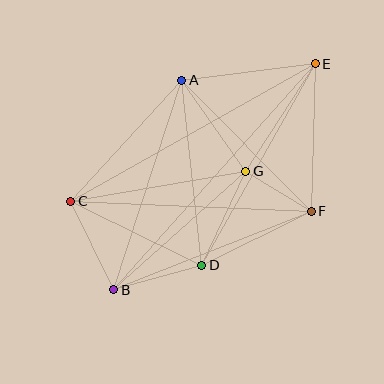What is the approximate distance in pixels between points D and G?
The distance between D and G is approximately 104 pixels.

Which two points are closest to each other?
Points F and G are closest to each other.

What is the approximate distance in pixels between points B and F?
The distance between B and F is approximately 212 pixels.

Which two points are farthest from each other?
Points B and E are farthest from each other.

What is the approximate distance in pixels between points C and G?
The distance between C and G is approximately 178 pixels.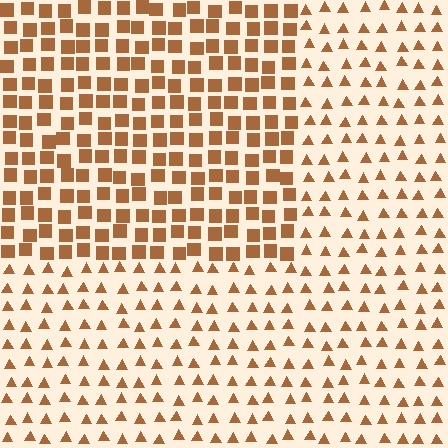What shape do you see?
I see a rectangle.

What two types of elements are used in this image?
The image uses squares inside the rectangle region and triangles outside it.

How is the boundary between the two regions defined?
The boundary is defined by a change in element shape: squares inside vs. triangles outside. All elements share the same color and spacing.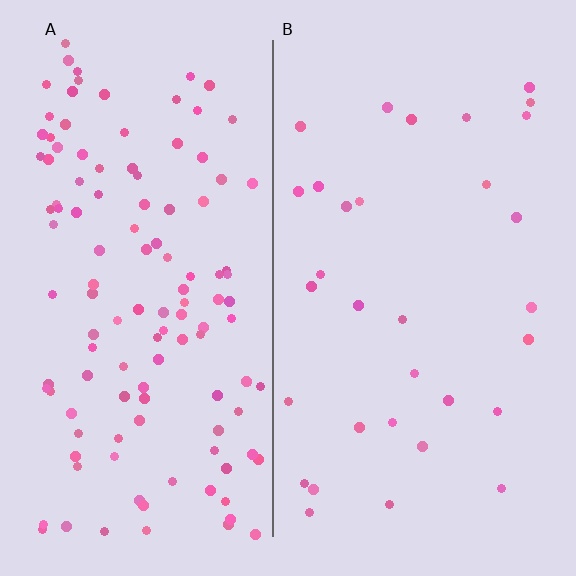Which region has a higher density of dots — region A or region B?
A (the left).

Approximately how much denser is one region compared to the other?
Approximately 3.9× — region A over region B.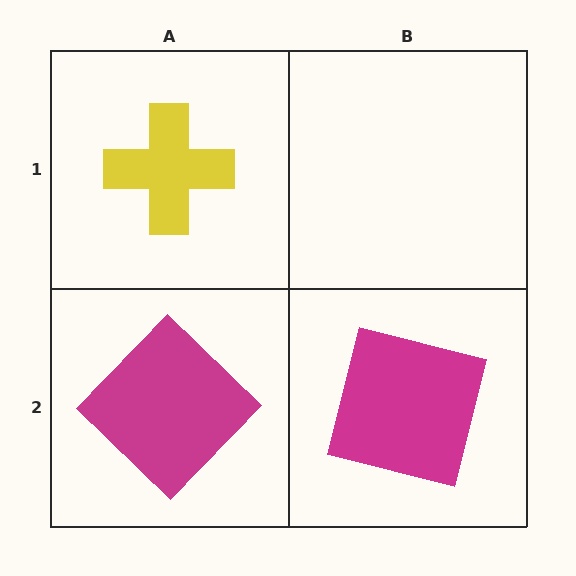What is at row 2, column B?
A magenta square.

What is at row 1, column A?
A yellow cross.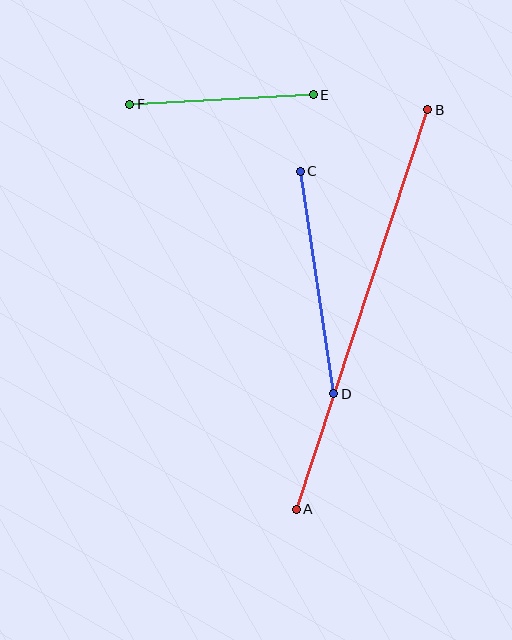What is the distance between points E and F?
The distance is approximately 184 pixels.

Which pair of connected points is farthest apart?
Points A and B are farthest apart.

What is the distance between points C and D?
The distance is approximately 225 pixels.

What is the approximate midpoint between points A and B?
The midpoint is at approximately (362, 309) pixels.